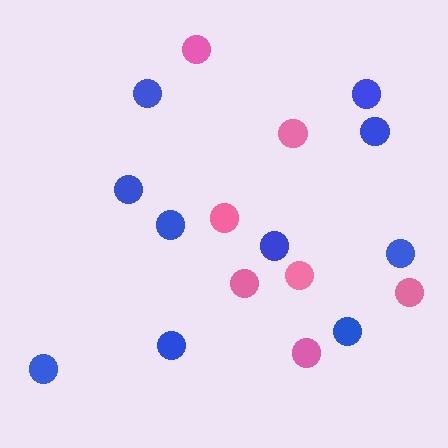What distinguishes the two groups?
There are 2 groups: one group of pink circles (7) and one group of blue circles (10).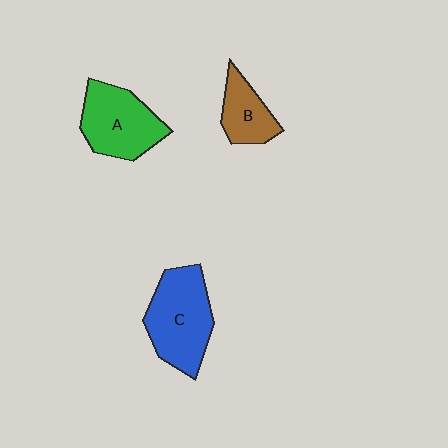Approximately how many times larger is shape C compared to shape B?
Approximately 1.9 times.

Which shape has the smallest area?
Shape B (brown).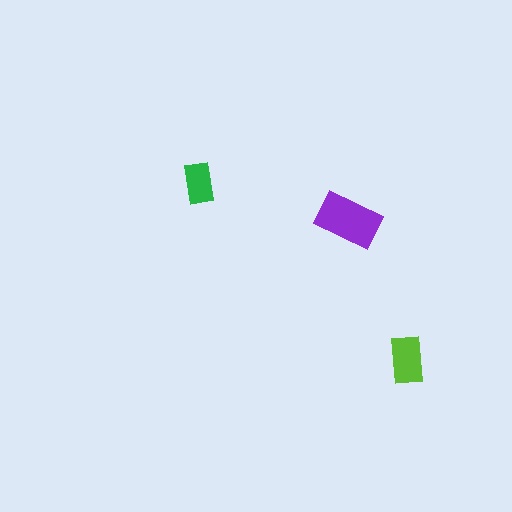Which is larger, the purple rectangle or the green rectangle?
The purple one.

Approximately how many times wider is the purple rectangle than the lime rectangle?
About 1.5 times wider.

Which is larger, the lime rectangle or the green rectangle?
The lime one.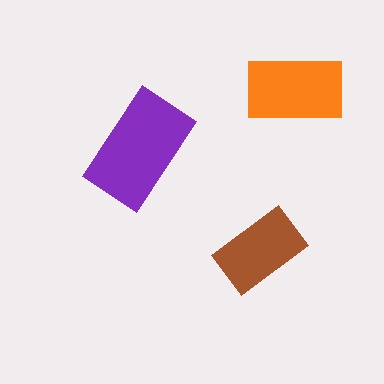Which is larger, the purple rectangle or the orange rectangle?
The purple one.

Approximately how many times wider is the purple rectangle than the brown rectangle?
About 1.5 times wider.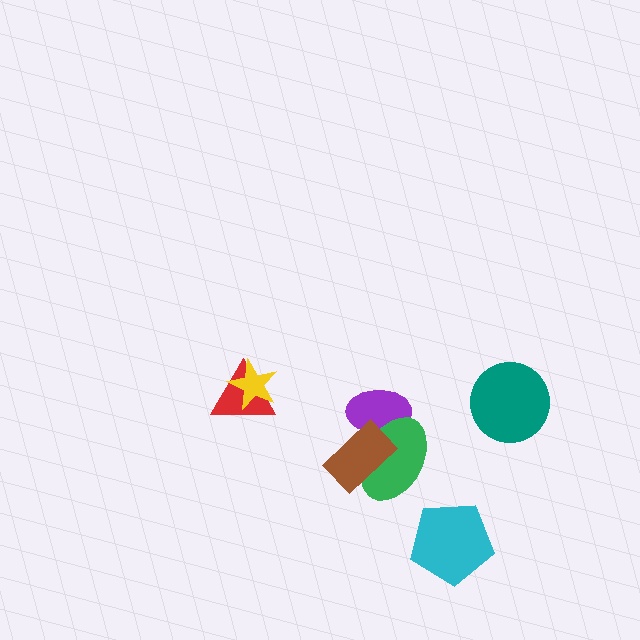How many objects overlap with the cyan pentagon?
0 objects overlap with the cyan pentagon.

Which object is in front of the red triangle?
The yellow star is in front of the red triangle.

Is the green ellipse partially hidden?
Yes, it is partially covered by another shape.